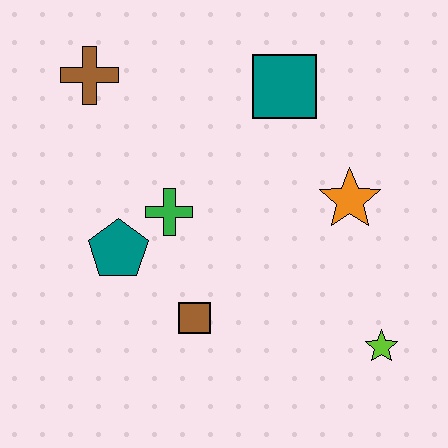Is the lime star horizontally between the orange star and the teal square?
No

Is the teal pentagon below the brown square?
No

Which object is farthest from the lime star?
The brown cross is farthest from the lime star.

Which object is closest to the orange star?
The teal square is closest to the orange star.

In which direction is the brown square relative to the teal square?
The brown square is below the teal square.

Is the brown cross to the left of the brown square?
Yes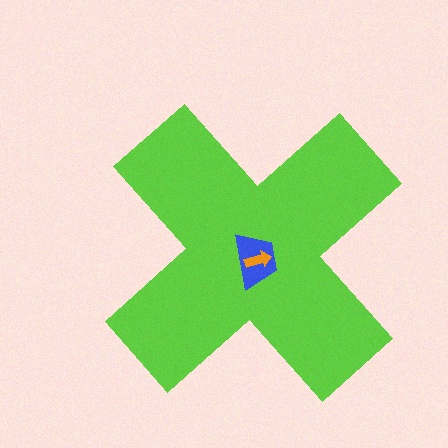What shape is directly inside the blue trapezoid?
The orange arrow.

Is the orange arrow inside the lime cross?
Yes.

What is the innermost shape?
The orange arrow.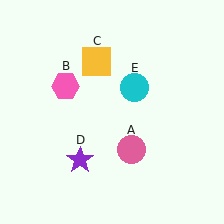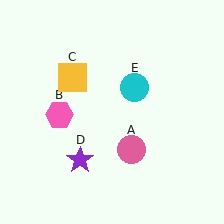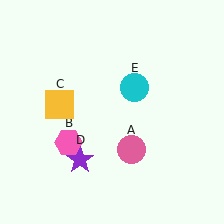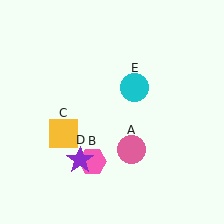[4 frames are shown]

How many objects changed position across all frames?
2 objects changed position: pink hexagon (object B), yellow square (object C).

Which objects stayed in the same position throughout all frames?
Pink circle (object A) and purple star (object D) and cyan circle (object E) remained stationary.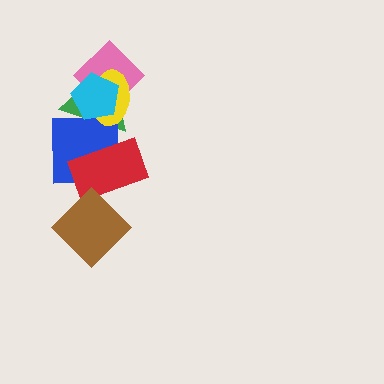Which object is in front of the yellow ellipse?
The cyan pentagon is in front of the yellow ellipse.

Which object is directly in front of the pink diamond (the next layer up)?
The yellow ellipse is directly in front of the pink diamond.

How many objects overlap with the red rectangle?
2 objects overlap with the red rectangle.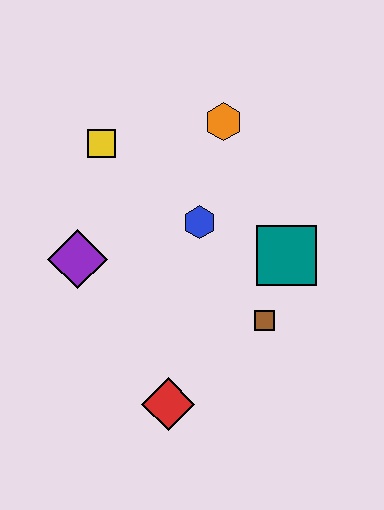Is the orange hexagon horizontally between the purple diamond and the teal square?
Yes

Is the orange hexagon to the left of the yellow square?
No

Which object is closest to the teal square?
The brown square is closest to the teal square.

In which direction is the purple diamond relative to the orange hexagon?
The purple diamond is to the left of the orange hexagon.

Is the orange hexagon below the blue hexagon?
No